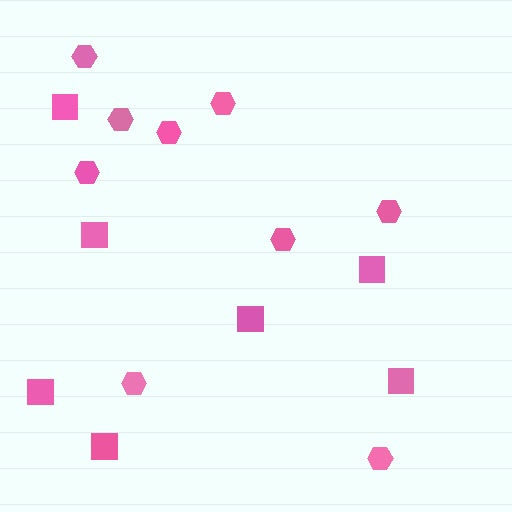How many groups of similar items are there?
There are 2 groups: one group of squares (7) and one group of hexagons (9).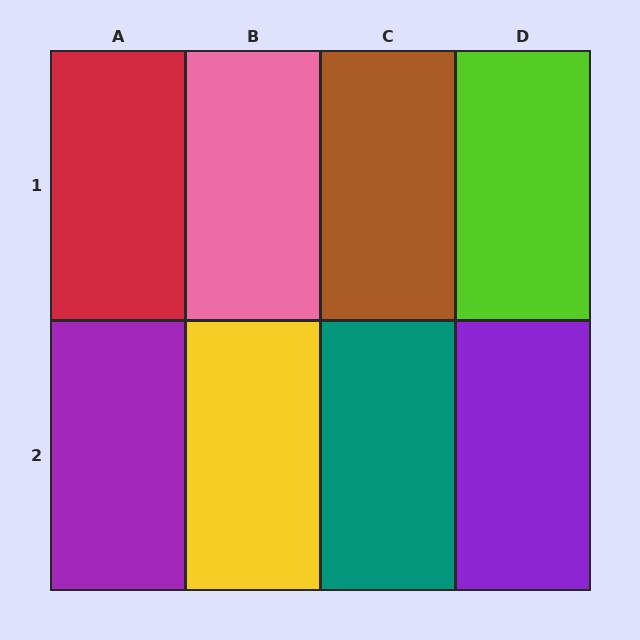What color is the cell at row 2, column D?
Purple.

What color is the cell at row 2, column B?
Yellow.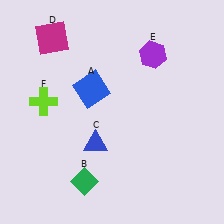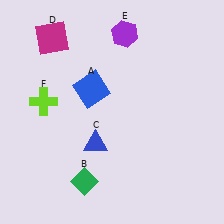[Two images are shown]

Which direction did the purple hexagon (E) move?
The purple hexagon (E) moved left.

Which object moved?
The purple hexagon (E) moved left.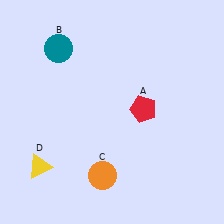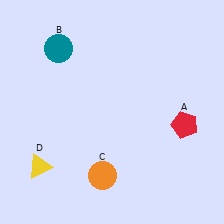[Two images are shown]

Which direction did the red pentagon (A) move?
The red pentagon (A) moved right.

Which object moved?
The red pentagon (A) moved right.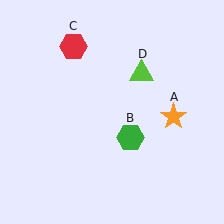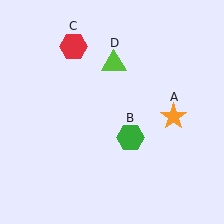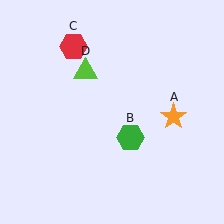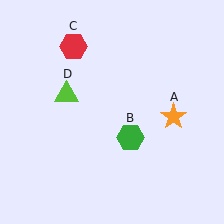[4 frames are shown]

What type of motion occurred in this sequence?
The lime triangle (object D) rotated counterclockwise around the center of the scene.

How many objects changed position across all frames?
1 object changed position: lime triangle (object D).